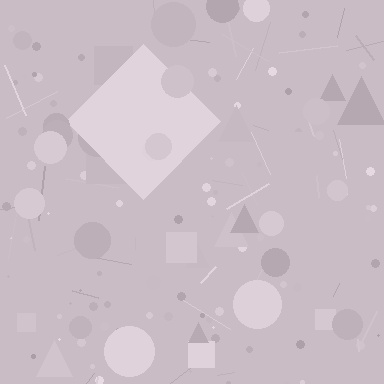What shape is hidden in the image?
A diamond is hidden in the image.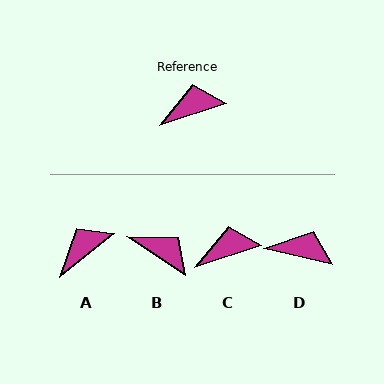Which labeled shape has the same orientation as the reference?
C.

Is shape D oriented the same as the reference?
No, it is off by about 31 degrees.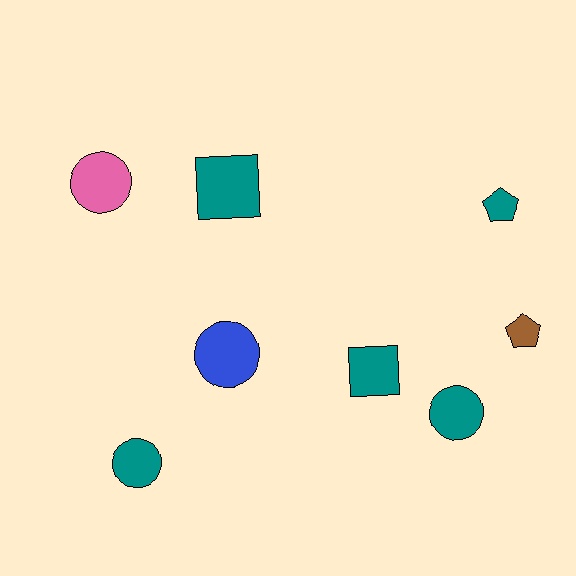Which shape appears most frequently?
Circle, with 4 objects.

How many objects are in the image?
There are 8 objects.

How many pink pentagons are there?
There are no pink pentagons.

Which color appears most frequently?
Teal, with 5 objects.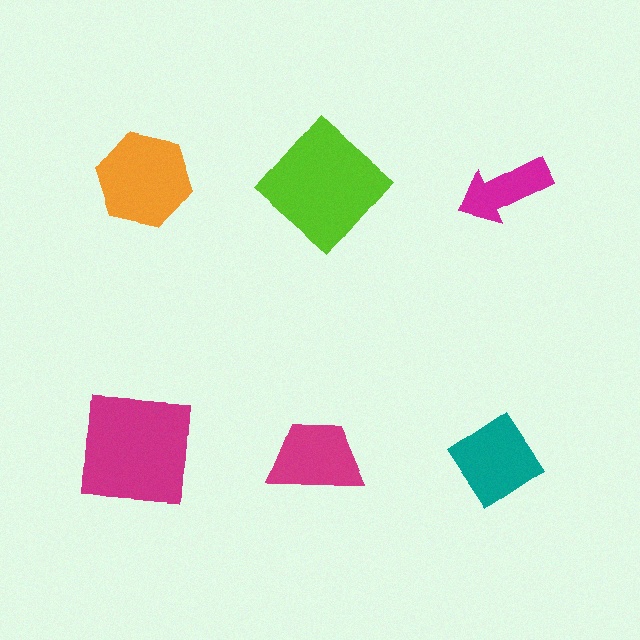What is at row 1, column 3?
A magenta arrow.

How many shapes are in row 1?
3 shapes.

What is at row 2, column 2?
A magenta trapezoid.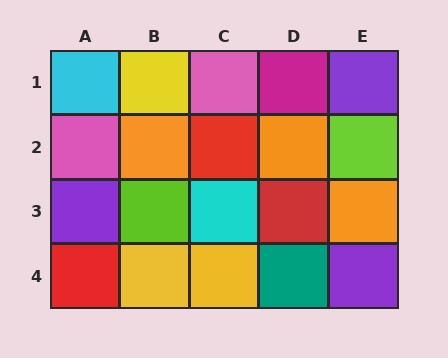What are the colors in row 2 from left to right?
Pink, orange, red, orange, lime.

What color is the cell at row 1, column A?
Cyan.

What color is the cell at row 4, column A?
Red.